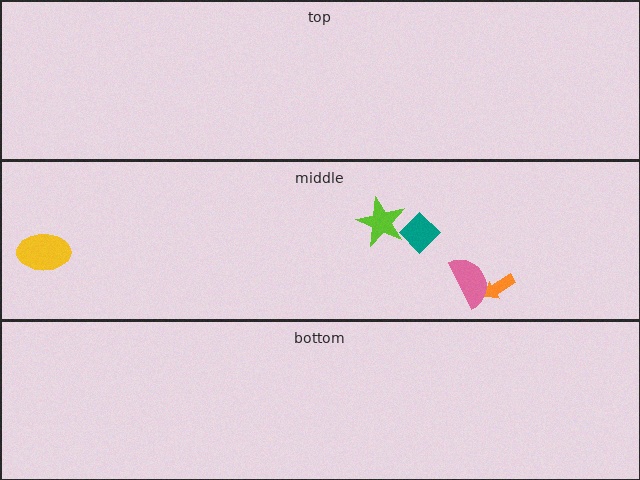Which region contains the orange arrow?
The middle region.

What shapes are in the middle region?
The orange arrow, the lime star, the yellow ellipse, the pink semicircle, the teal diamond.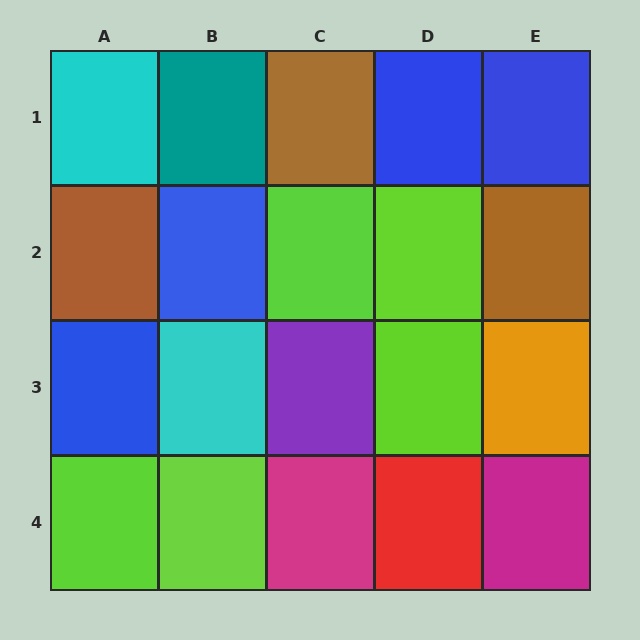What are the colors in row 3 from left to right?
Blue, cyan, purple, lime, orange.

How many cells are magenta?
2 cells are magenta.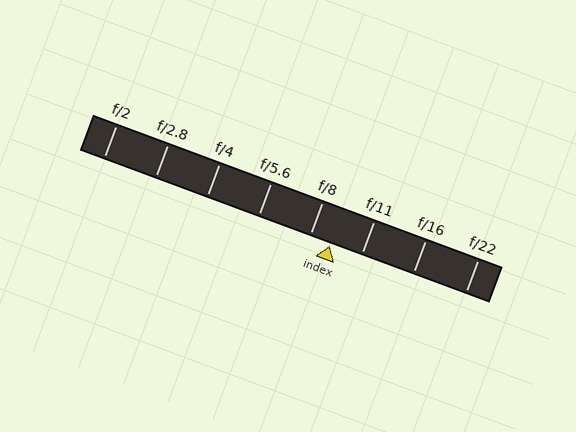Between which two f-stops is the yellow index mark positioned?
The index mark is between f/8 and f/11.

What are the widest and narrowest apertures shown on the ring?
The widest aperture shown is f/2 and the narrowest is f/22.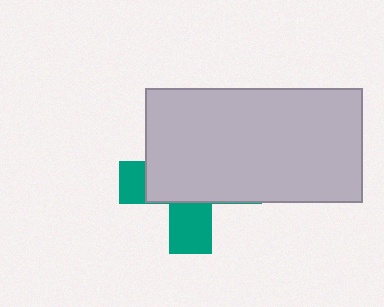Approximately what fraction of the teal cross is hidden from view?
Roughly 69% of the teal cross is hidden behind the light gray rectangle.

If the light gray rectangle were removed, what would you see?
You would see the complete teal cross.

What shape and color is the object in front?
The object in front is a light gray rectangle.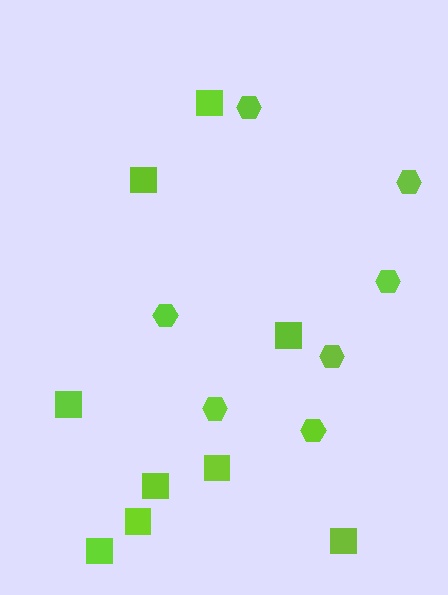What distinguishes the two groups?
There are 2 groups: one group of squares (9) and one group of hexagons (7).